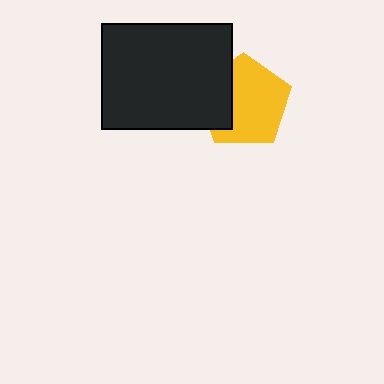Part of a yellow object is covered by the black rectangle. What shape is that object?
It is a pentagon.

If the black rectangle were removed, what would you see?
You would see the complete yellow pentagon.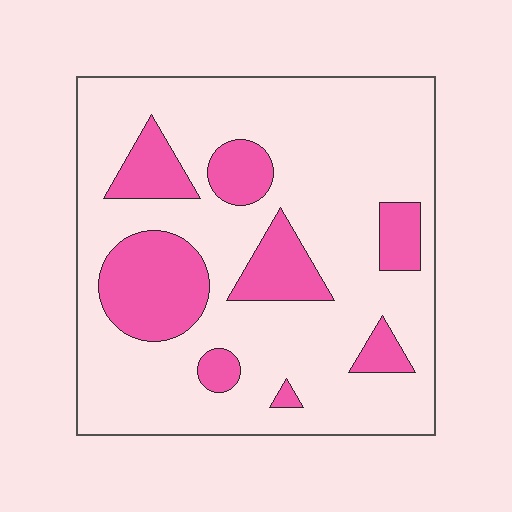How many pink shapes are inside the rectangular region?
8.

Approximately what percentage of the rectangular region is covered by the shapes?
Approximately 25%.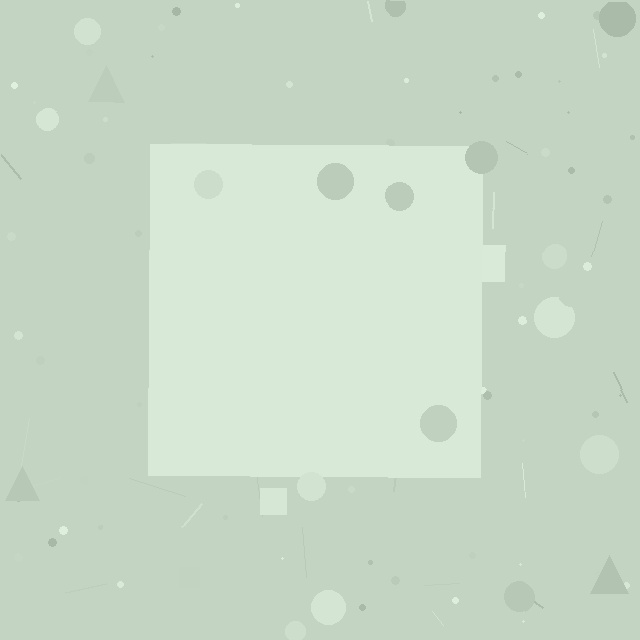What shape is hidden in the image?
A square is hidden in the image.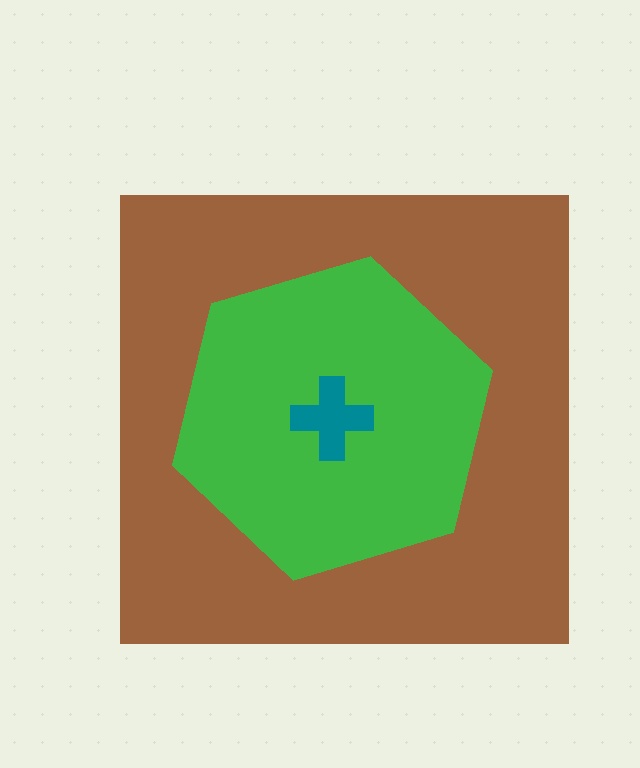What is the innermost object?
The teal cross.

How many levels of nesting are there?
3.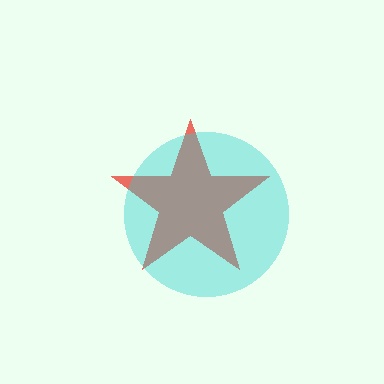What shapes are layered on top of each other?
The layered shapes are: a red star, a cyan circle.